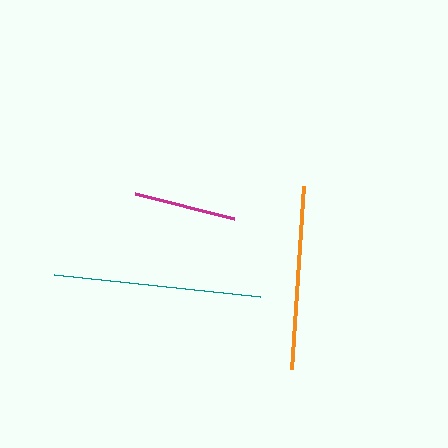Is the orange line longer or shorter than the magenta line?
The orange line is longer than the magenta line.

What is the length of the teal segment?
The teal segment is approximately 208 pixels long.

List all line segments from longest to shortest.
From longest to shortest: teal, orange, magenta.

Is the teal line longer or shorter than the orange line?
The teal line is longer than the orange line.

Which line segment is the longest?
The teal line is the longest at approximately 208 pixels.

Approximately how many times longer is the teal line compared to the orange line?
The teal line is approximately 1.1 times the length of the orange line.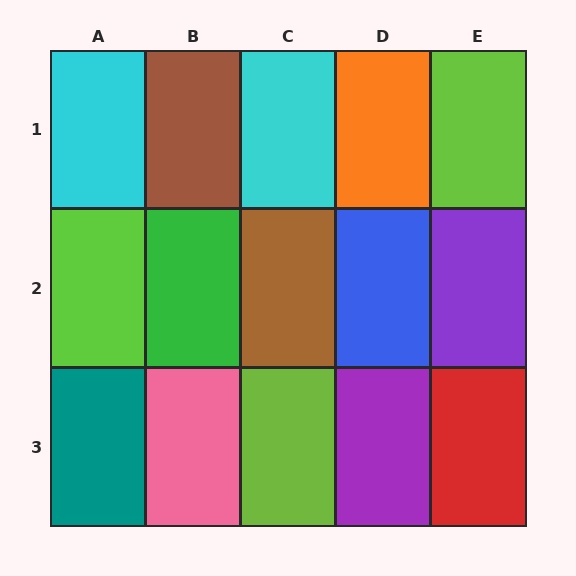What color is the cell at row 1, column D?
Orange.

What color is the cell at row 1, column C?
Cyan.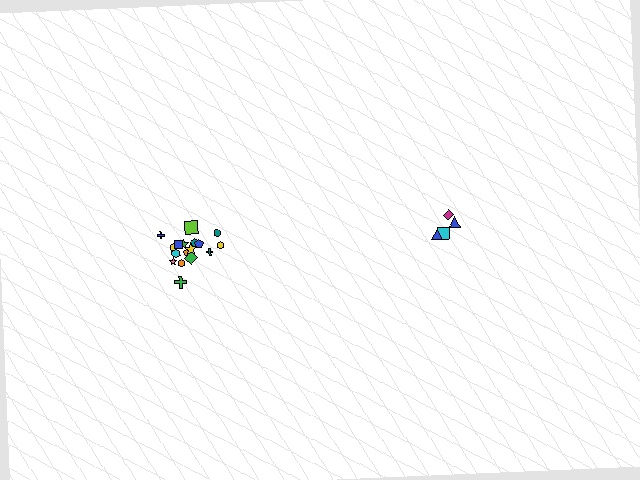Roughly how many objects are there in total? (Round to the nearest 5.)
Roughly 20 objects in total.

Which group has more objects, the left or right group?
The left group.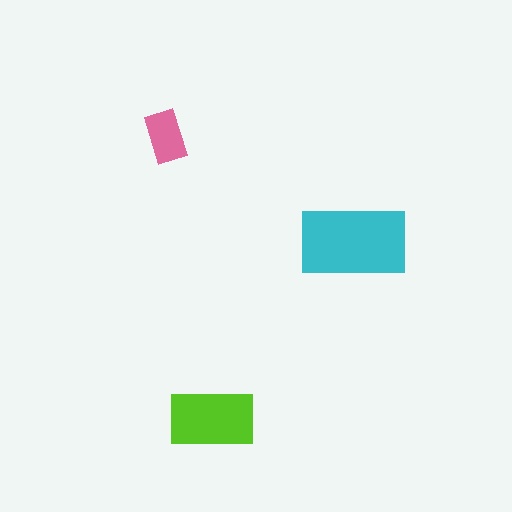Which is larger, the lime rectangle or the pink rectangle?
The lime one.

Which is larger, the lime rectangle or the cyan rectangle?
The cyan one.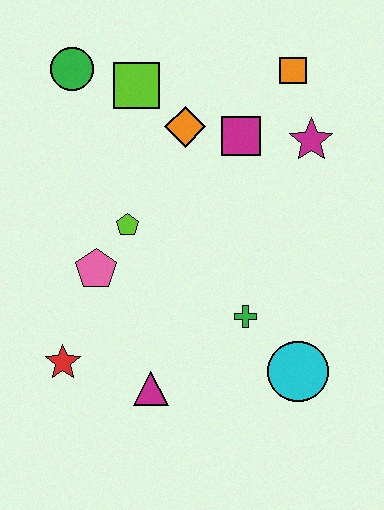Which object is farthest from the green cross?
The green circle is farthest from the green cross.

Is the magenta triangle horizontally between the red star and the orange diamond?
Yes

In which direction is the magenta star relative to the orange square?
The magenta star is below the orange square.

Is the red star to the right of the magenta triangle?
No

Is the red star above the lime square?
No